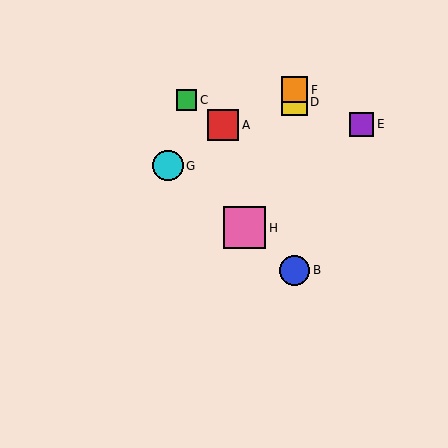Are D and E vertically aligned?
No, D is at x≈295 and E is at x≈362.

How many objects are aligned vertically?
3 objects (B, D, F) are aligned vertically.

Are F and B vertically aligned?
Yes, both are at x≈295.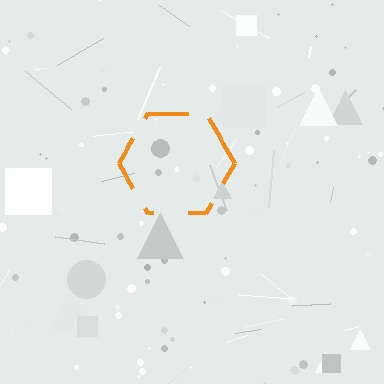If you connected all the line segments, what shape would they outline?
They would outline a hexagon.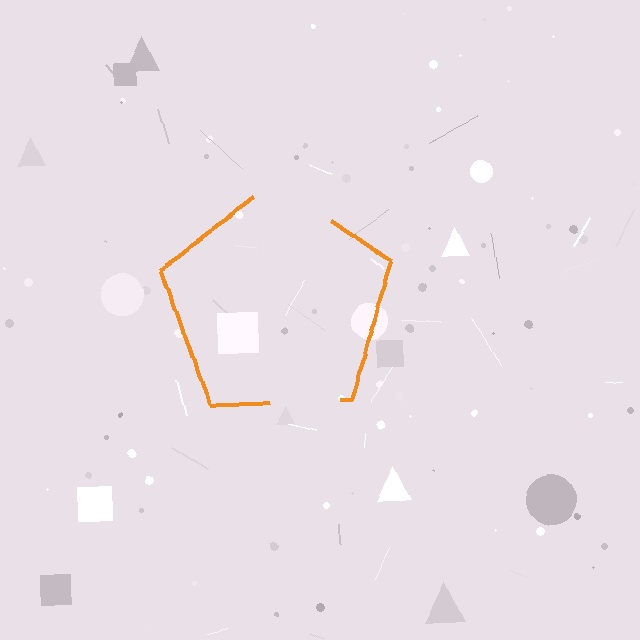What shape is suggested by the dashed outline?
The dashed outline suggests a pentagon.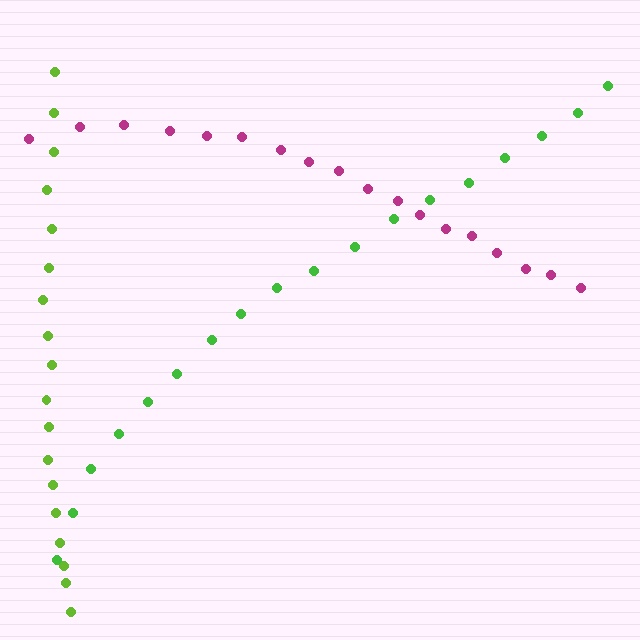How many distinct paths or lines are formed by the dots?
There are 3 distinct paths.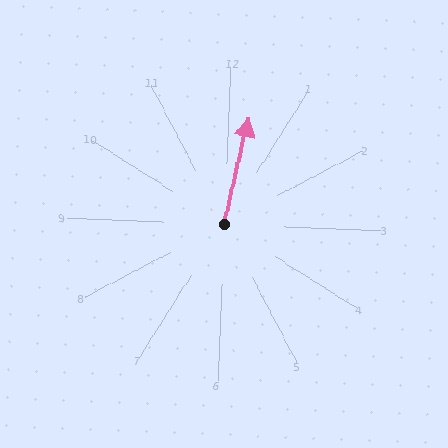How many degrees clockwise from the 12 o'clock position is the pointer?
Approximately 11 degrees.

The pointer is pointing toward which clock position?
Roughly 12 o'clock.